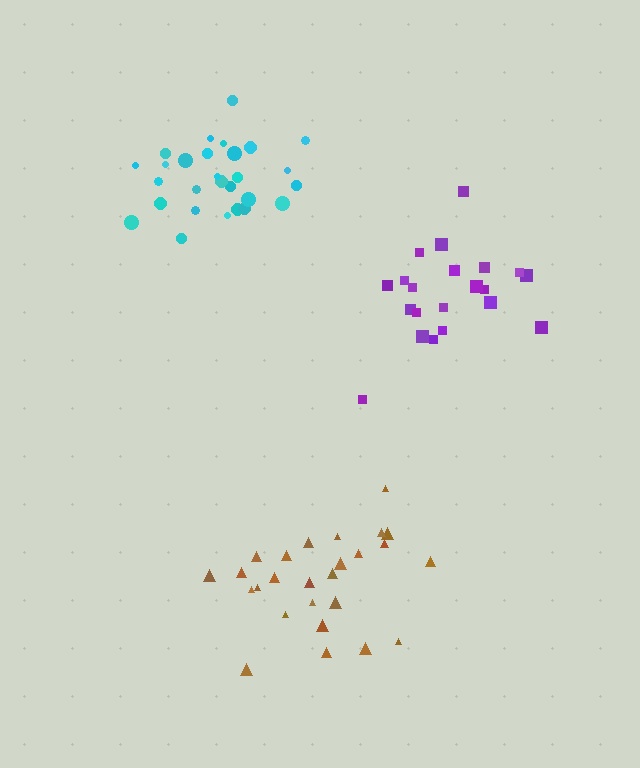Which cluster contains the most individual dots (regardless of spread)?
Cyan (30).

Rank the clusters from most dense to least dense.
cyan, purple, brown.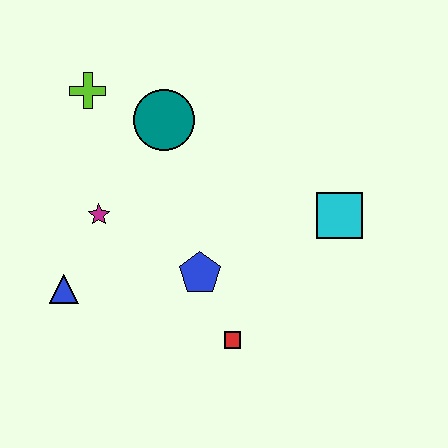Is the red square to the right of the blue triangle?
Yes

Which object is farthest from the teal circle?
The red square is farthest from the teal circle.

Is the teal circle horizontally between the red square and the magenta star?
Yes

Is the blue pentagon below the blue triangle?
No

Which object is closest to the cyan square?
The blue pentagon is closest to the cyan square.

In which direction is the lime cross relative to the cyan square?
The lime cross is to the left of the cyan square.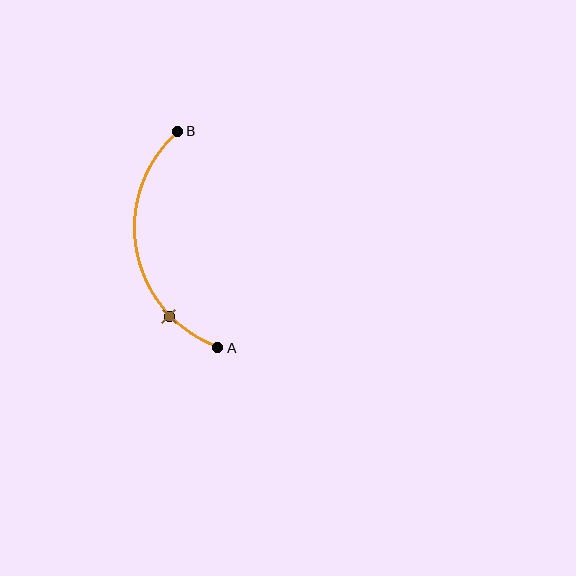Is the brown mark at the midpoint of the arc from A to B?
No. The brown mark lies on the arc but is closer to endpoint A. The arc midpoint would be at the point on the curve equidistant along the arc from both A and B.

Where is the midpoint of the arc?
The arc midpoint is the point on the curve farthest from the straight line joining A and B. It sits to the left of that line.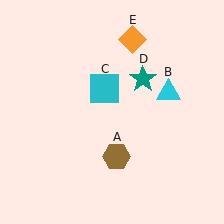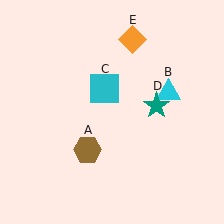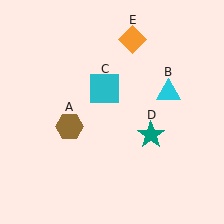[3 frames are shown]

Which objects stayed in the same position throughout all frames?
Cyan triangle (object B) and cyan square (object C) and orange diamond (object E) remained stationary.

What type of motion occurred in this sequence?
The brown hexagon (object A), teal star (object D) rotated clockwise around the center of the scene.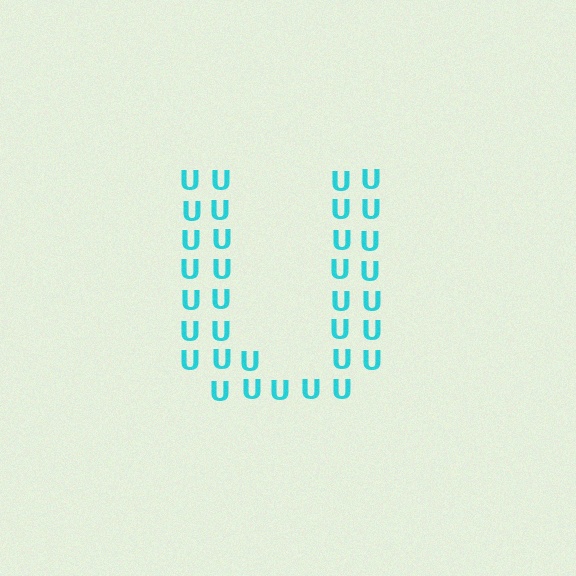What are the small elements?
The small elements are letter U's.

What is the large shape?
The large shape is the letter U.